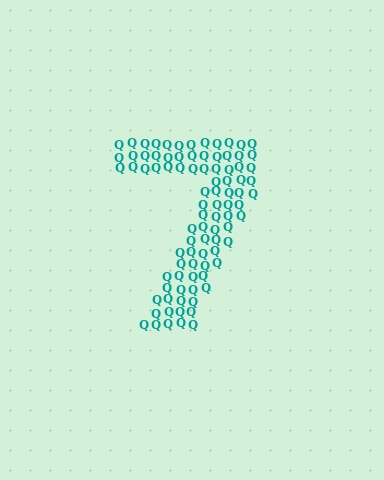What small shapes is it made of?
It is made of small letter Q's.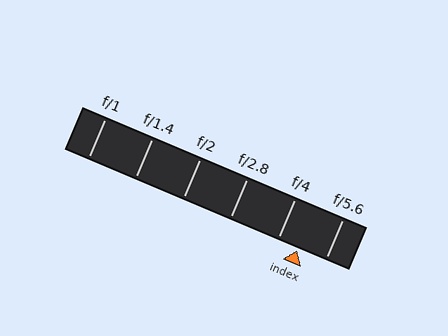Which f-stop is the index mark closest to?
The index mark is closest to f/4.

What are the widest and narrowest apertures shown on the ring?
The widest aperture shown is f/1 and the narrowest is f/5.6.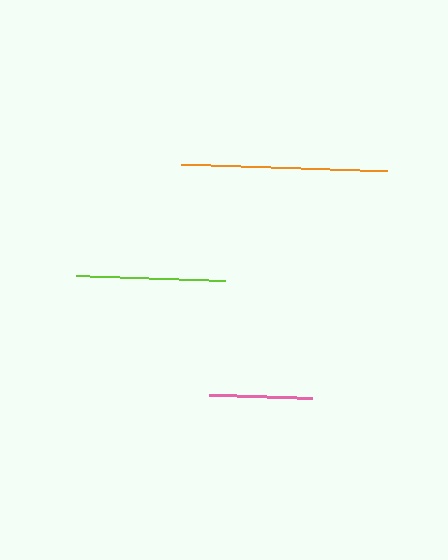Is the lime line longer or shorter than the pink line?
The lime line is longer than the pink line.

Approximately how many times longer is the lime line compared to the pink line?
The lime line is approximately 1.4 times the length of the pink line.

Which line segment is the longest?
The orange line is the longest at approximately 206 pixels.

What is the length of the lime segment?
The lime segment is approximately 148 pixels long.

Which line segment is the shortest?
The pink line is the shortest at approximately 103 pixels.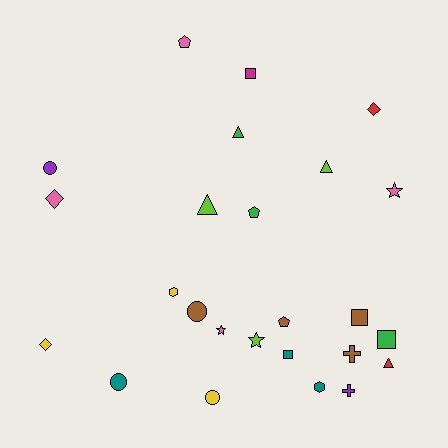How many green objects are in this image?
There are 3 green objects.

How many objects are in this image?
There are 25 objects.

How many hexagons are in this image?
There are 2 hexagons.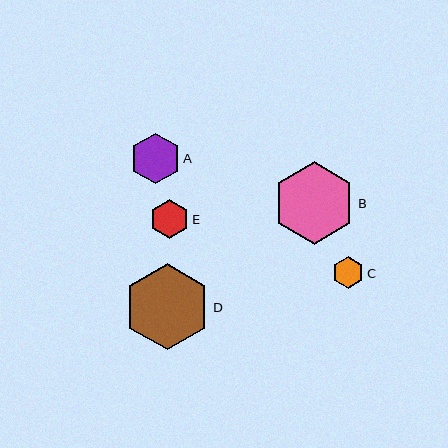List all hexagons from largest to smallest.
From largest to smallest: D, B, A, E, C.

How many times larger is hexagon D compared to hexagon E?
Hexagon D is approximately 2.2 times the size of hexagon E.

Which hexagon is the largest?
Hexagon D is the largest with a size of approximately 86 pixels.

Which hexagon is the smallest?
Hexagon C is the smallest with a size of approximately 31 pixels.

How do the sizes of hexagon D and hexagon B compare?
Hexagon D and hexagon B are approximately the same size.